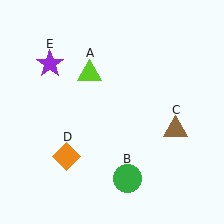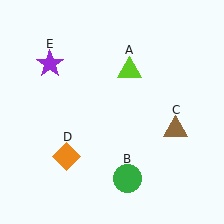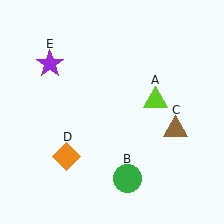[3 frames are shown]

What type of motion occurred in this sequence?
The lime triangle (object A) rotated clockwise around the center of the scene.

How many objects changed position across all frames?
1 object changed position: lime triangle (object A).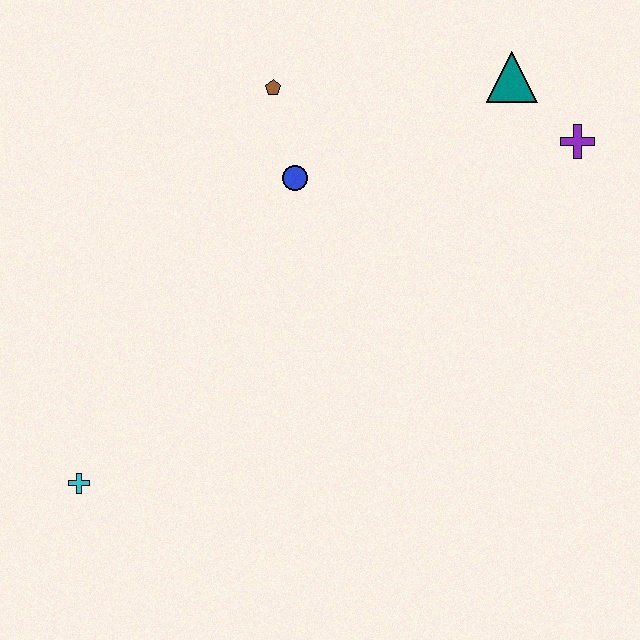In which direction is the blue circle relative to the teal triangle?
The blue circle is to the left of the teal triangle.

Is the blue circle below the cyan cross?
No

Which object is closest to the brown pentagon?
The blue circle is closest to the brown pentagon.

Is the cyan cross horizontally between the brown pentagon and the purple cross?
No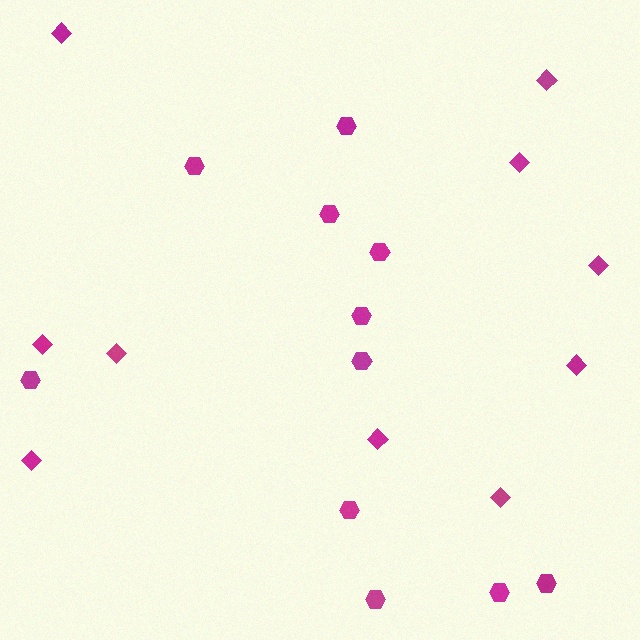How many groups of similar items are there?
There are 2 groups: one group of diamonds (10) and one group of hexagons (11).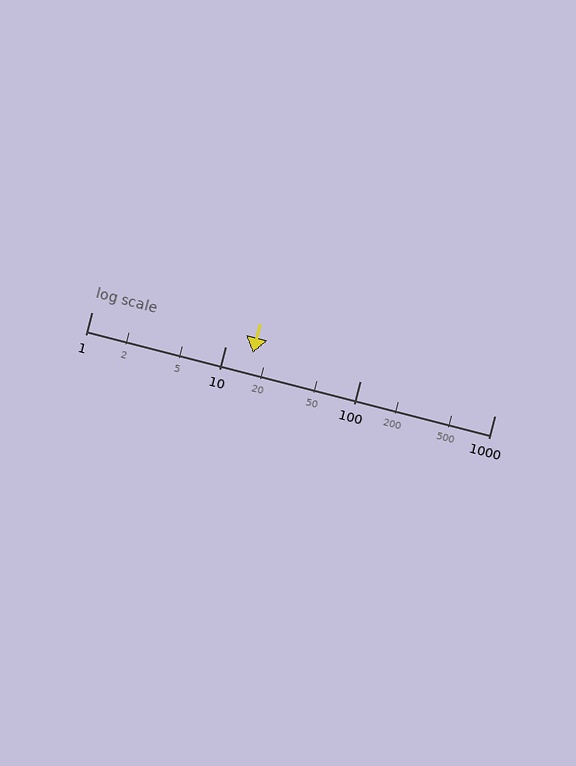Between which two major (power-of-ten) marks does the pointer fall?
The pointer is between 10 and 100.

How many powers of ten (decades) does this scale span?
The scale spans 3 decades, from 1 to 1000.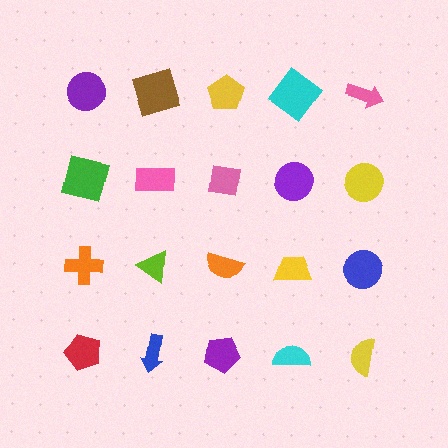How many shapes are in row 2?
5 shapes.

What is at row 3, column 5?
A blue circle.